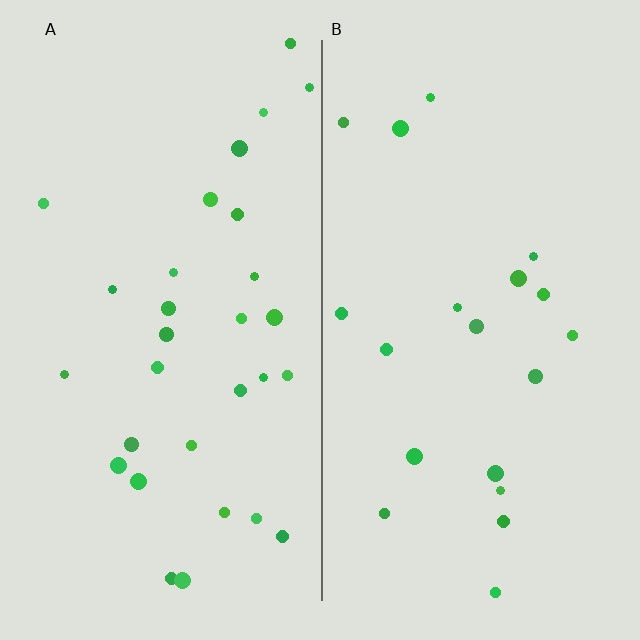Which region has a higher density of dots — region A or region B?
A (the left).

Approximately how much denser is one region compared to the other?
Approximately 1.5× — region A over region B.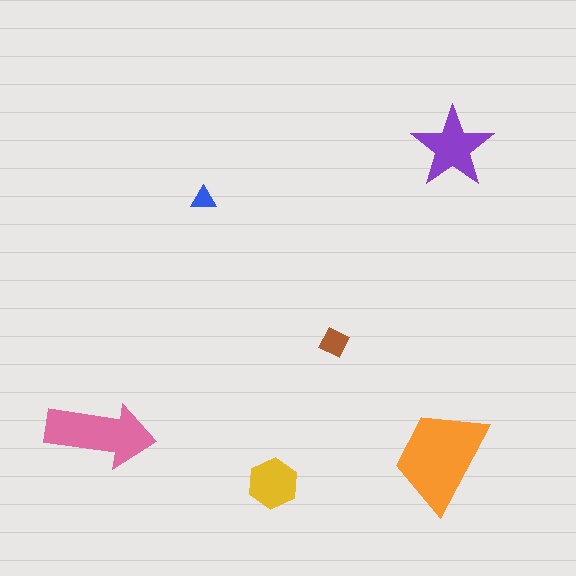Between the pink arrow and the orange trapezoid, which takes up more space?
The orange trapezoid.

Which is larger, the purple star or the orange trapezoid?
The orange trapezoid.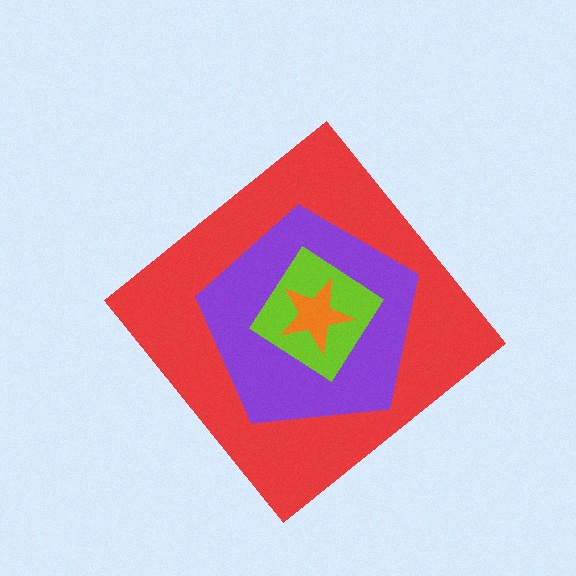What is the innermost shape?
The orange star.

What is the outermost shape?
The red diamond.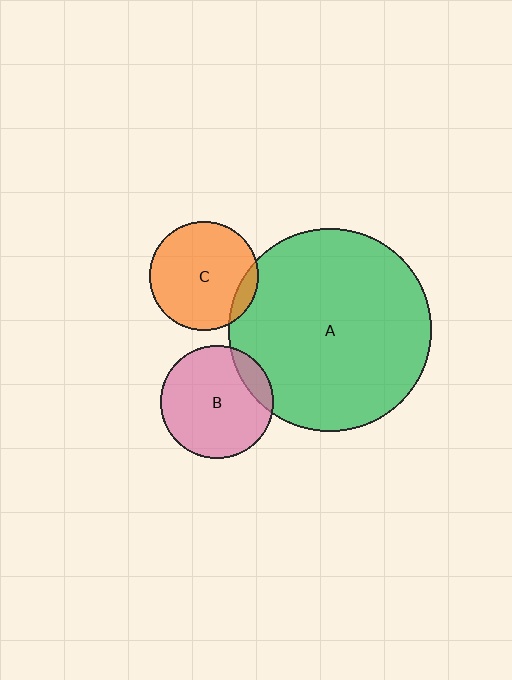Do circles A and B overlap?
Yes.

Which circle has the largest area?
Circle A (green).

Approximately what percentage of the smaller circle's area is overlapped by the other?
Approximately 15%.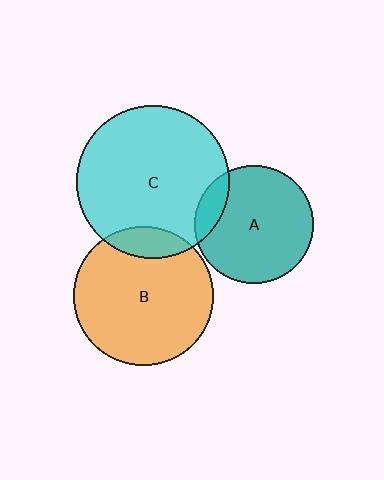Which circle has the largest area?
Circle C (cyan).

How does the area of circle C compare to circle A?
Approximately 1.7 times.